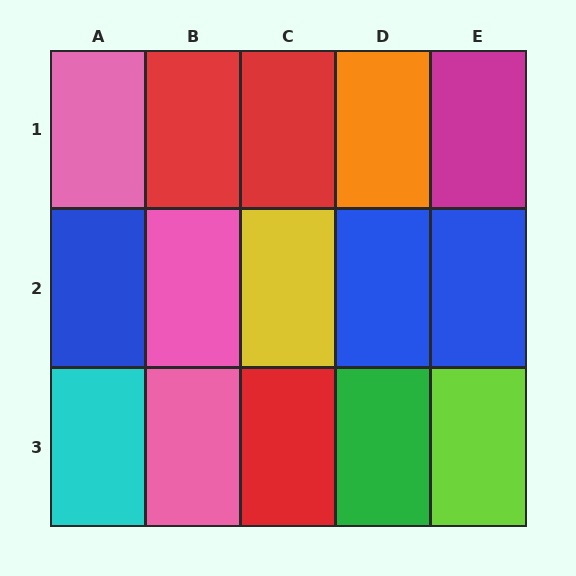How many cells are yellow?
1 cell is yellow.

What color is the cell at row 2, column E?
Blue.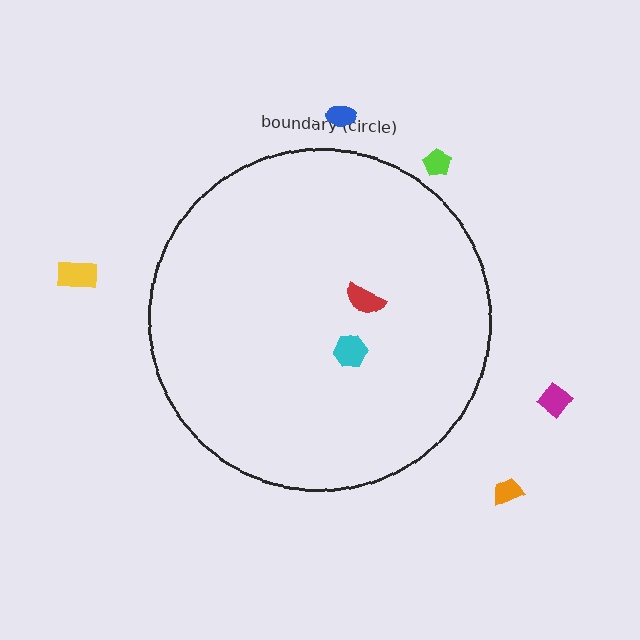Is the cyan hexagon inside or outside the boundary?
Inside.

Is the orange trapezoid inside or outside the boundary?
Outside.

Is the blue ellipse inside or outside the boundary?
Outside.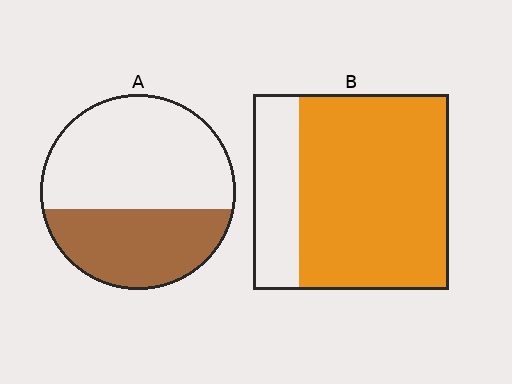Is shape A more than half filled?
No.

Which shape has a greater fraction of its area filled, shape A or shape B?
Shape B.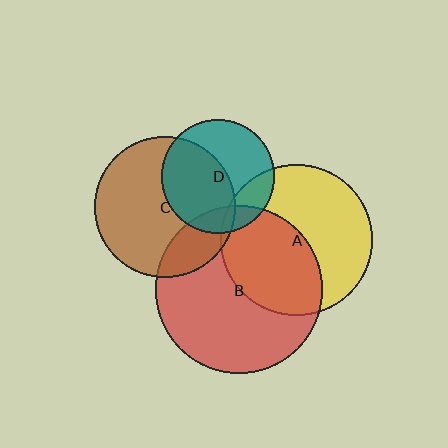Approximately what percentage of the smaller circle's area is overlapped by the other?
Approximately 15%.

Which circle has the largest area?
Circle B (red).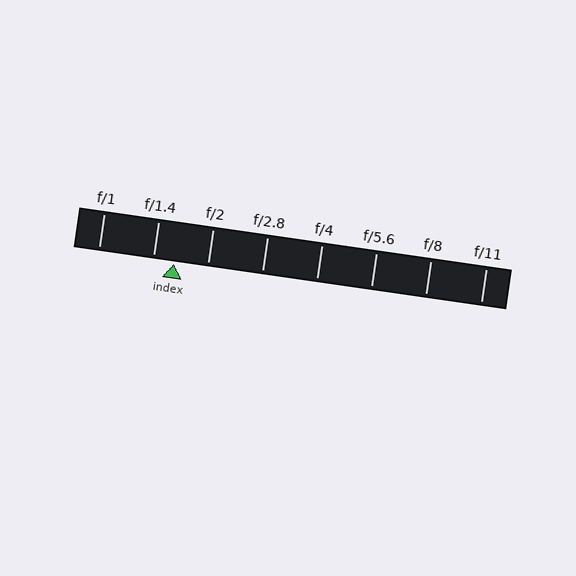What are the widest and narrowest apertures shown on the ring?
The widest aperture shown is f/1 and the narrowest is f/11.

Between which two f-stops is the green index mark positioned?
The index mark is between f/1.4 and f/2.